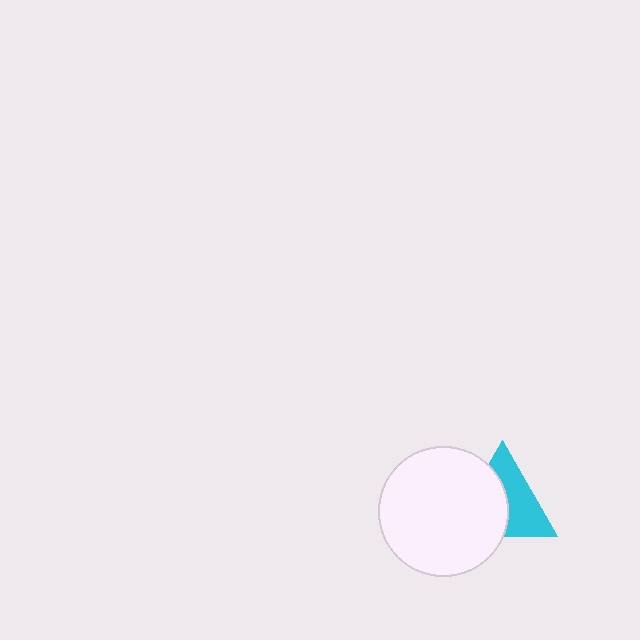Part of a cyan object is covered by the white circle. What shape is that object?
It is a triangle.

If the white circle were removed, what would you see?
You would see the complete cyan triangle.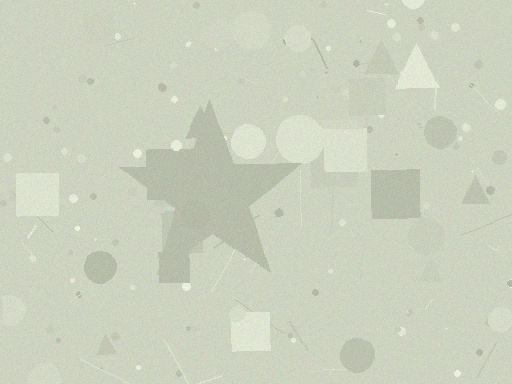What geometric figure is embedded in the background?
A star is embedded in the background.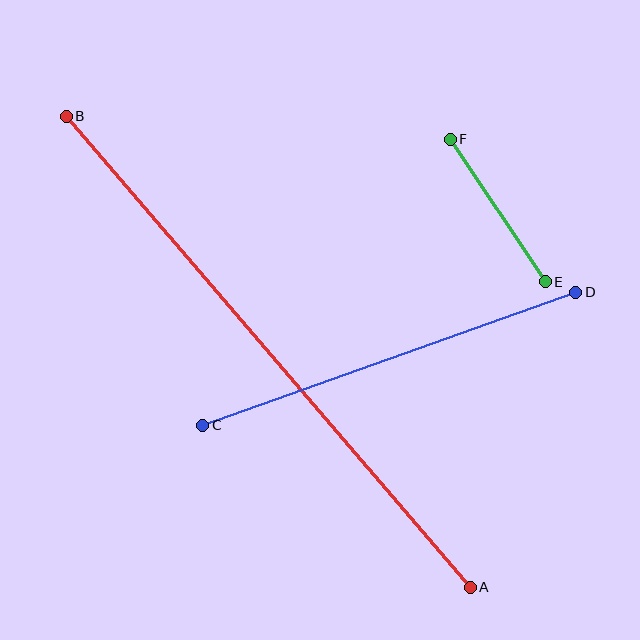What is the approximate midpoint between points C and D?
The midpoint is at approximately (389, 359) pixels.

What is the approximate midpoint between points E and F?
The midpoint is at approximately (498, 211) pixels.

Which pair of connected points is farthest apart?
Points A and B are farthest apart.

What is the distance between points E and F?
The distance is approximately 171 pixels.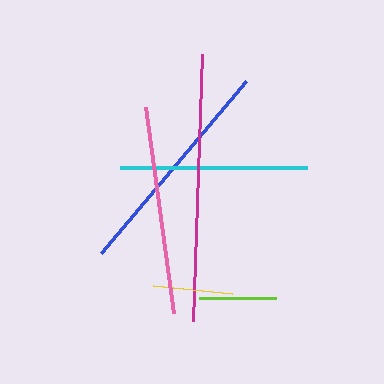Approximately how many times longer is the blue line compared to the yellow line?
The blue line is approximately 2.8 times the length of the yellow line.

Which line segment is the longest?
The magenta line is the longest at approximately 268 pixels.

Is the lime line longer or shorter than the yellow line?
The yellow line is longer than the lime line.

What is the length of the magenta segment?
The magenta segment is approximately 268 pixels long.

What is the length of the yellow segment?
The yellow segment is approximately 79 pixels long.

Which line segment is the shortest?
The lime line is the shortest at approximately 76 pixels.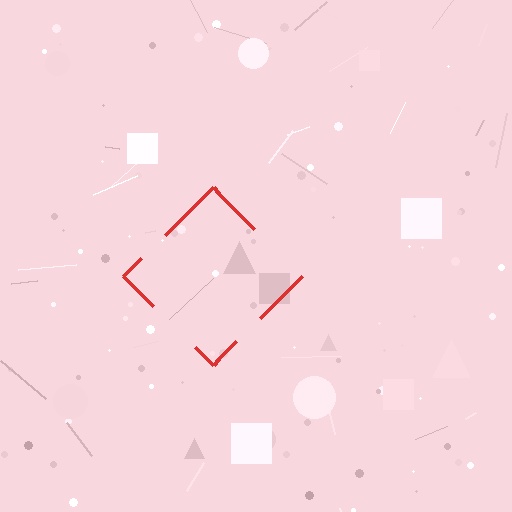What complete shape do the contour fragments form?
The contour fragments form a diamond.